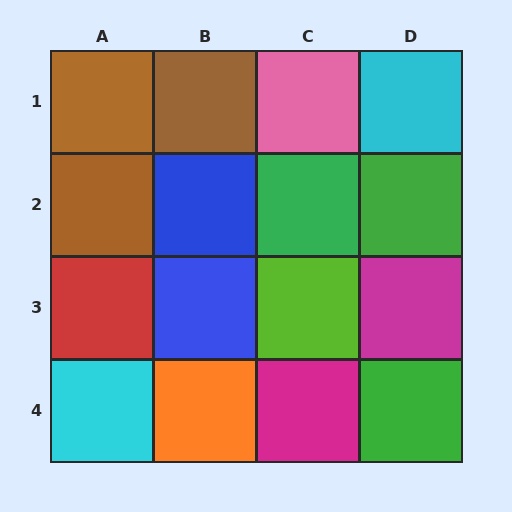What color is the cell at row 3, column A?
Red.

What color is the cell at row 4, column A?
Cyan.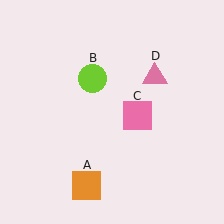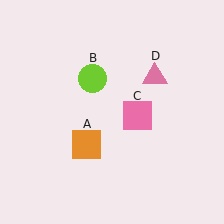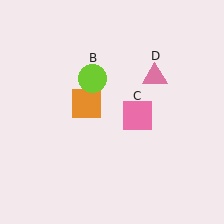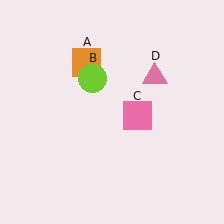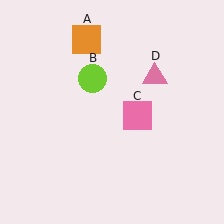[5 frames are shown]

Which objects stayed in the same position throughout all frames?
Lime circle (object B) and pink square (object C) and pink triangle (object D) remained stationary.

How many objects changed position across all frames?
1 object changed position: orange square (object A).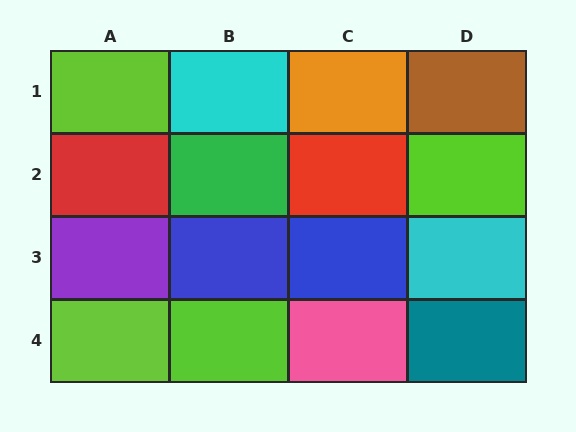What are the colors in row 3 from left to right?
Purple, blue, blue, cyan.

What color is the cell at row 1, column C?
Orange.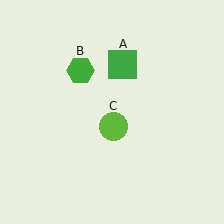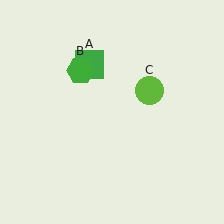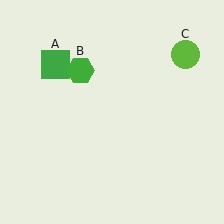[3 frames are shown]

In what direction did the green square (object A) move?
The green square (object A) moved left.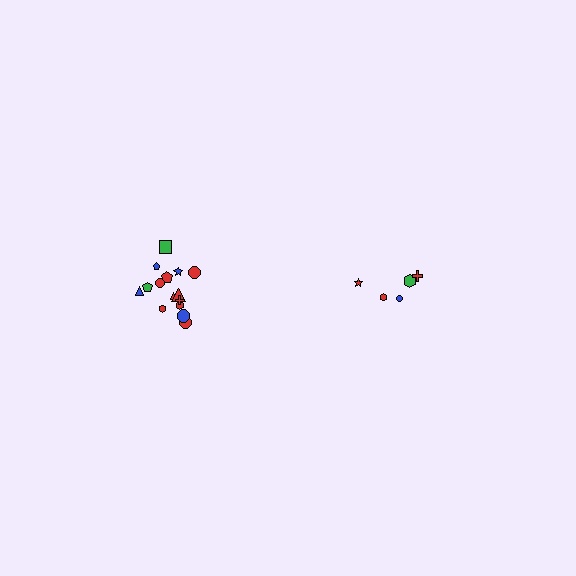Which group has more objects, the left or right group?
The left group.